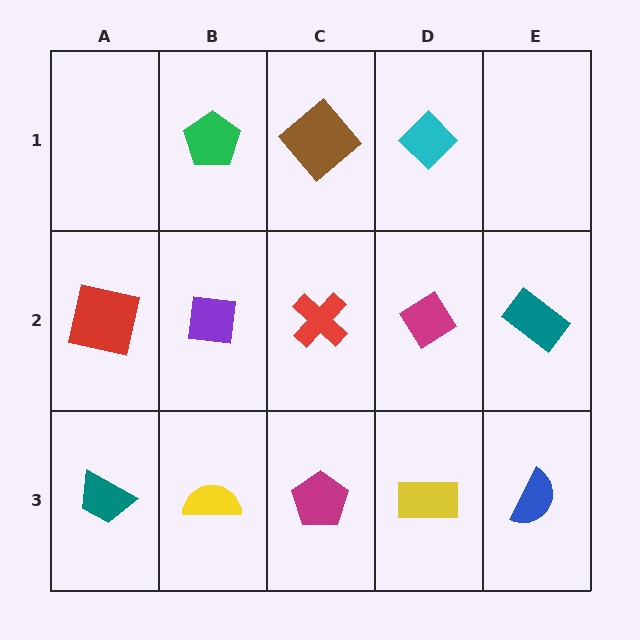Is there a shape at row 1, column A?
No, that cell is empty.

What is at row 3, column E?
A blue semicircle.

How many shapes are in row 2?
5 shapes.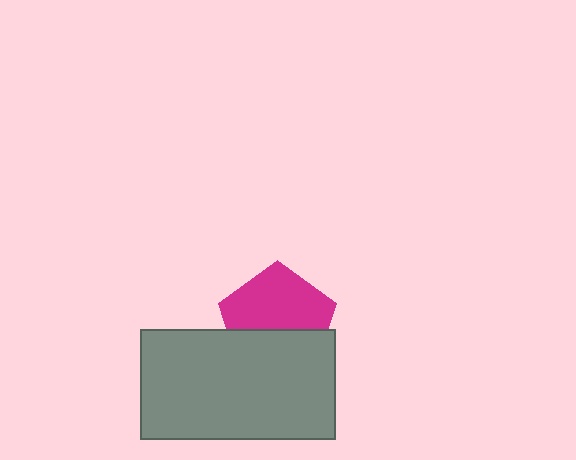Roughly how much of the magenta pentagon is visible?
About half of it is visible (roughly 58%).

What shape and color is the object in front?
The object in front is a gray rectangle.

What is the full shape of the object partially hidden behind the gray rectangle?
The partially hidden object is a magenta pentagon.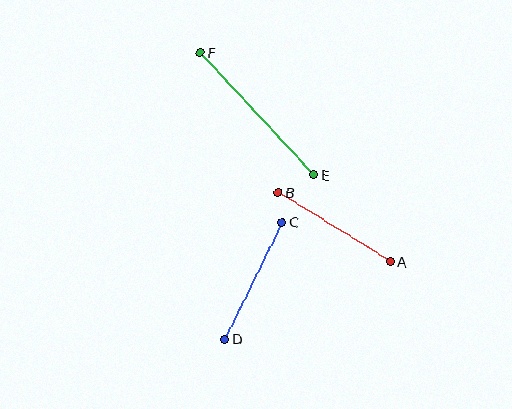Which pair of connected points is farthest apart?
Points E and F are farthest apart.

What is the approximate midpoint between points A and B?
The midpoint is at approximately (334, 227) pixels.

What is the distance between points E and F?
The distance is approximately 167 pixels.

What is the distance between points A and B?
The distance is approximately 132 pixels.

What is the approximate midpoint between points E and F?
The midpoint is at approximately (257, 114) pixels.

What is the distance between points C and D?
The distance is approximately 130 pixels.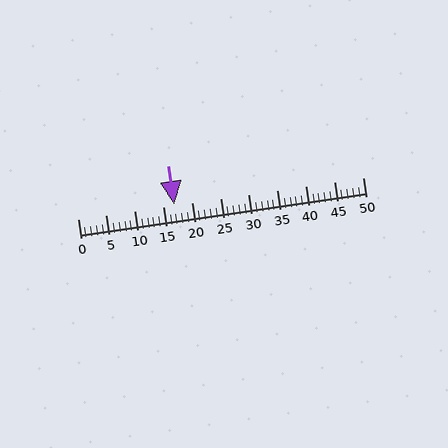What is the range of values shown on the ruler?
The ruler shows values from 0 to 50.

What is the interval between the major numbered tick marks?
The major tick marks are spaced 5 units apart.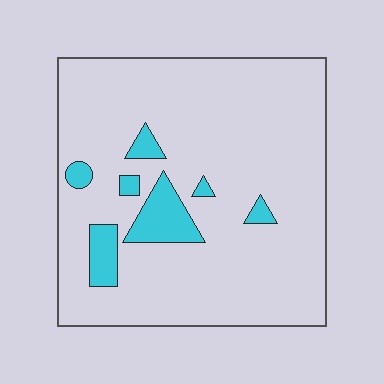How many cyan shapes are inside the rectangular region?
7.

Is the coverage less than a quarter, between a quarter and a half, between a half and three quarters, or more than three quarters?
Less than a quarter.